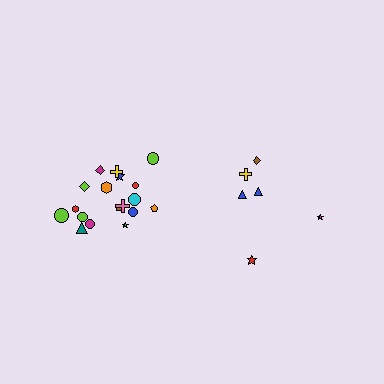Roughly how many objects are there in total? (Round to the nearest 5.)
Roughly 25 objects in total.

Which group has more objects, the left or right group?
The left group.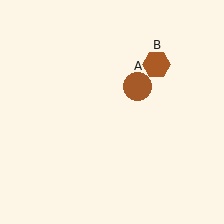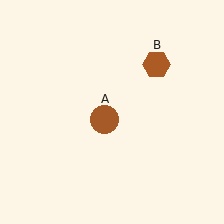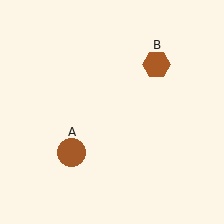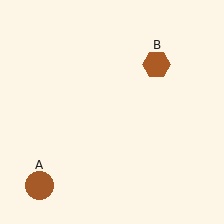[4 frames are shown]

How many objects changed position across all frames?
1 object changed position: brown circle (object A).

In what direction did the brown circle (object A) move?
The brown circle (object A) moved down and to the left.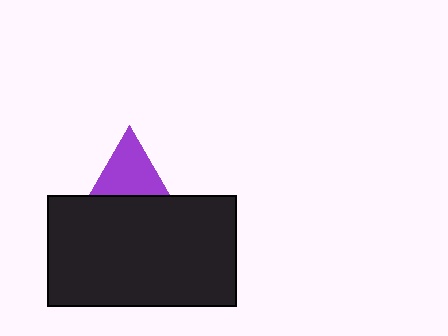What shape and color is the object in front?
The object in front is a black rectangle.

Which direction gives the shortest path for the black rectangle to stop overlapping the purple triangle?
Moving down gives the shortest separation.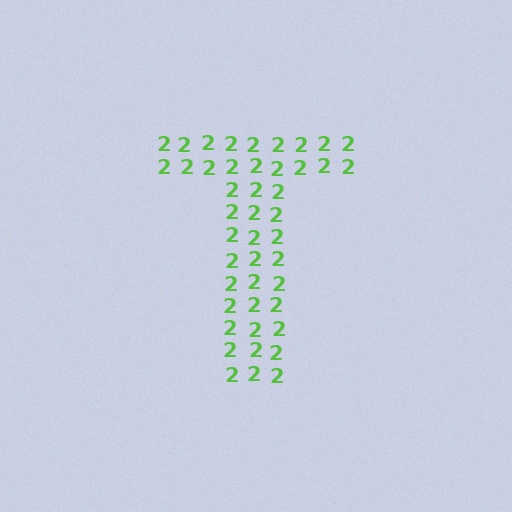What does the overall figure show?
The overall figure shows the letter T.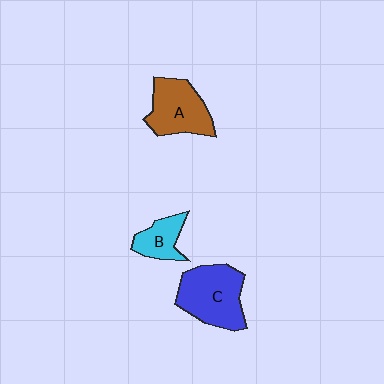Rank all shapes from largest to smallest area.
From largest to smallest: C (blue), A (brown), B (cyan).